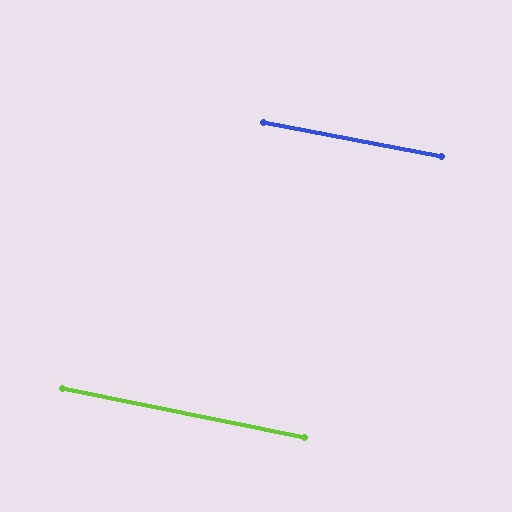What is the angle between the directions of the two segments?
Approximately 1 degree.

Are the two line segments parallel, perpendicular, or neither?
Parallel — their directions differ by only 0.8°.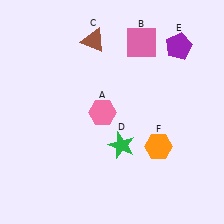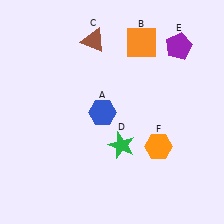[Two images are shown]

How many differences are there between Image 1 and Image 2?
There are 2 differences between the two images.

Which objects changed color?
A changed from pink to blue. B changed from pink to orange.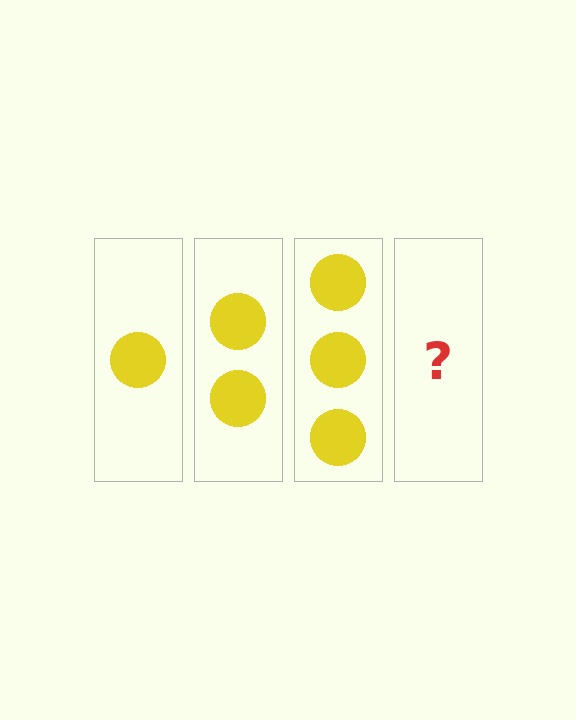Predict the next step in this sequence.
The next step is 4 circles.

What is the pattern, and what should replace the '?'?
The pattern is that each step adds one more circle. The '?' should be 4 circles.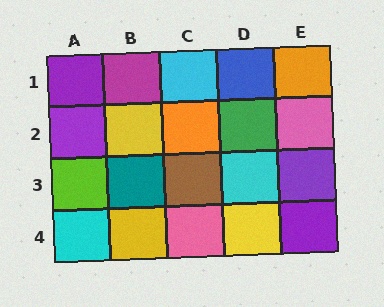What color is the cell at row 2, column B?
Yellow.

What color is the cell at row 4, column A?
Cyan.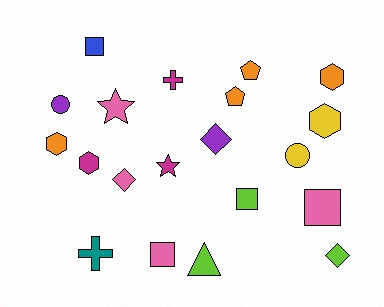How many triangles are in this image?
There is 1 triangle.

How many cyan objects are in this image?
There are no cyan objects.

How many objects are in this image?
There are 20 objects.